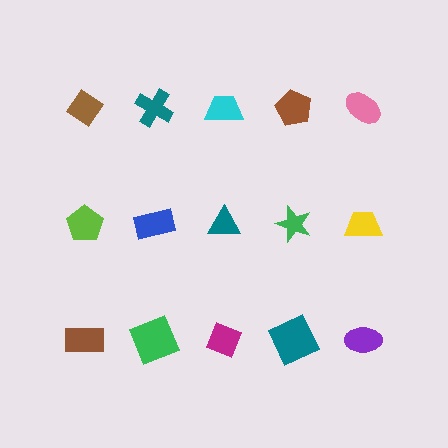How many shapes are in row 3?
5 shapes.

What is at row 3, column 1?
A brown rectangle.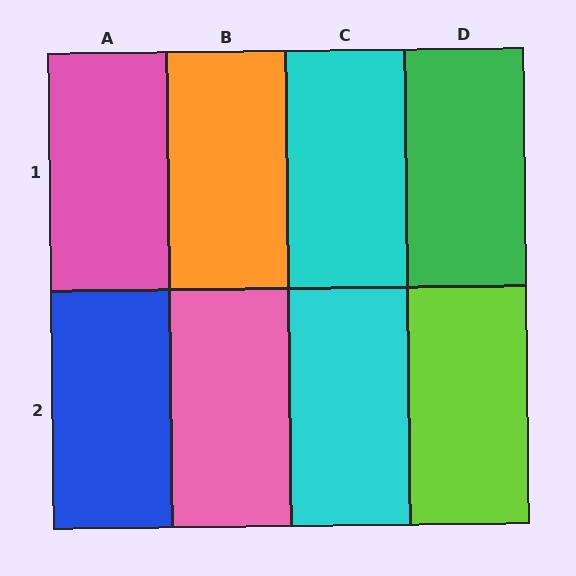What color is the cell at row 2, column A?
Blue.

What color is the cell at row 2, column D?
Lime.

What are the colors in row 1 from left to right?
Pink, orange, cyan, green.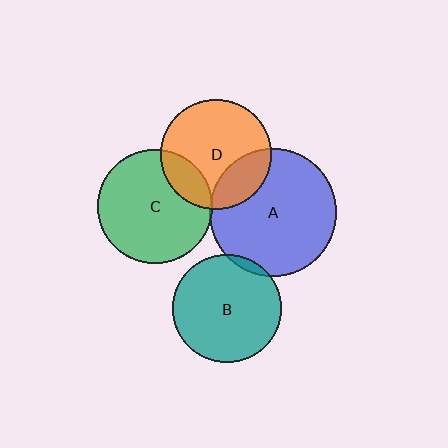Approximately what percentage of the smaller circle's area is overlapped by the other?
Approximately 5%.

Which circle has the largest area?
Circle A (blue).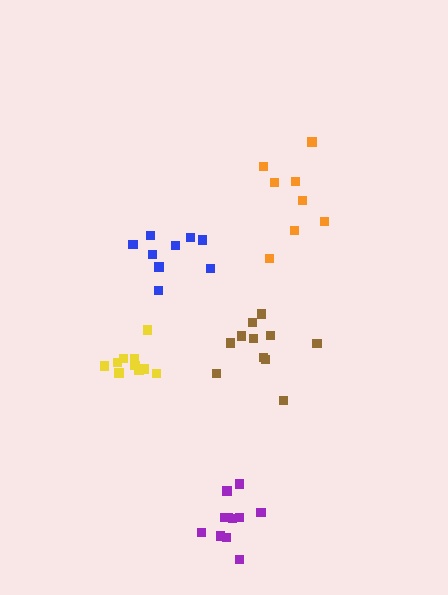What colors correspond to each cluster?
The clusters are colored: purple, orange, brown, yellow, blue.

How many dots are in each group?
Group 1: 11 dots, Group 2: 8 dots, Group 3: 11 dots, Group 4: 10 dots, Group 5: 9 dots (49 total).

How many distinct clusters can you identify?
There are 5 distinct clusters.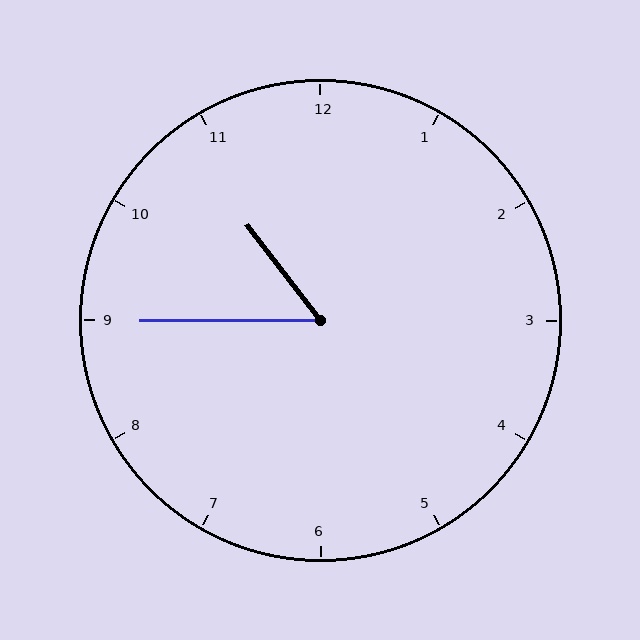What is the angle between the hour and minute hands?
Approximately 52 degrees.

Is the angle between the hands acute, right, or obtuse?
It is acute.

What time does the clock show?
10:45.